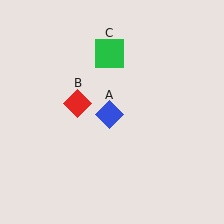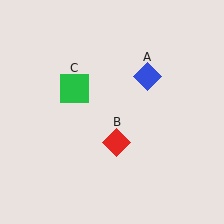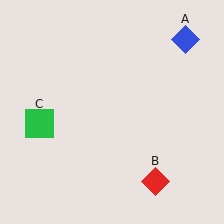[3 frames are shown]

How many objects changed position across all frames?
3 objects changed position: blue diamond (object A), red diamond (object B), green square (object C).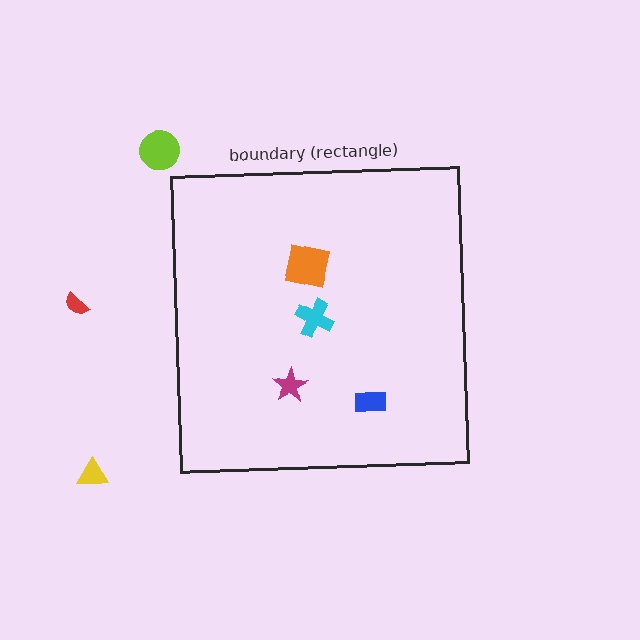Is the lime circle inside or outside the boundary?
Outside.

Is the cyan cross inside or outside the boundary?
Inside.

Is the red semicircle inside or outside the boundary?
Outside.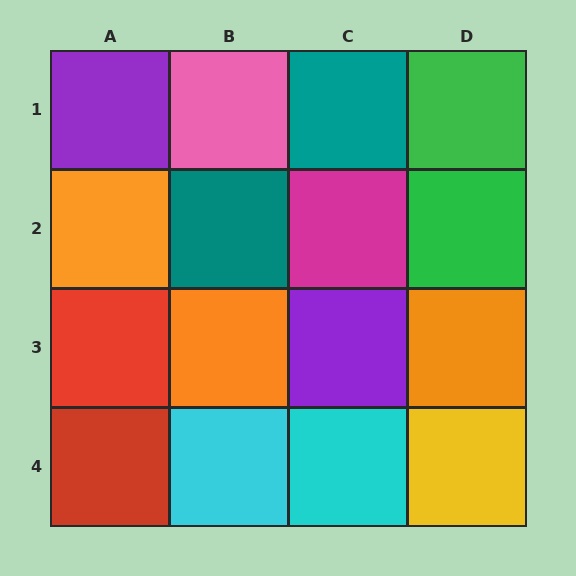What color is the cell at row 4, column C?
Cyan.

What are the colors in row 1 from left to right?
Purple, pink, teal, green.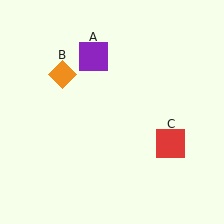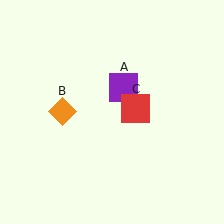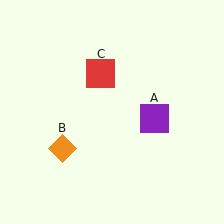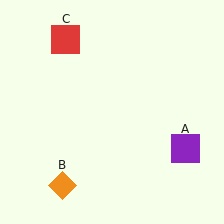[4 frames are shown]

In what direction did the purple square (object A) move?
The purple square (object A) moved down and to the right.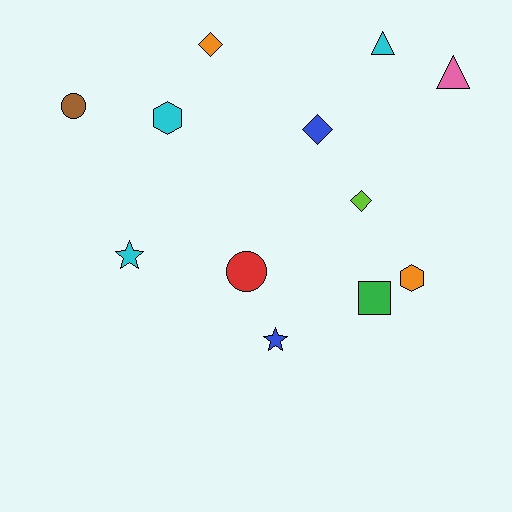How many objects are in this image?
There are 12 objects.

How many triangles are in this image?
There are 2 triangles.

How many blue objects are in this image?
There are 2 blue objects.